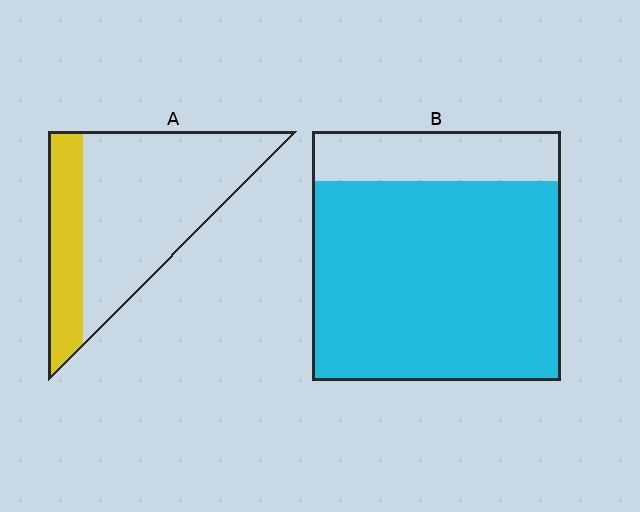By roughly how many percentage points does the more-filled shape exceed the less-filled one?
By roughly 55 percentage points (B over A).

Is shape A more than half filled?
No.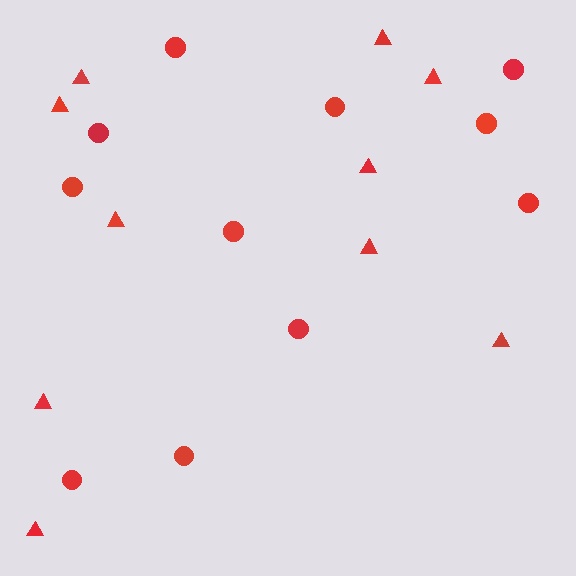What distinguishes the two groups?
There are 2 groups: one group of triangles (10) and one group of circles (11).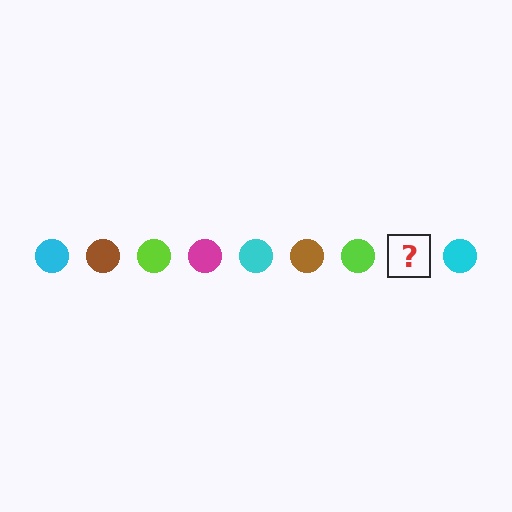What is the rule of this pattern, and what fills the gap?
The rule is that the pattern cycles through cyan, brown, lime, magenta circles. The gap should be filled with a magenta circle.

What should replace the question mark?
The question mark should be replaced with a magenta circle.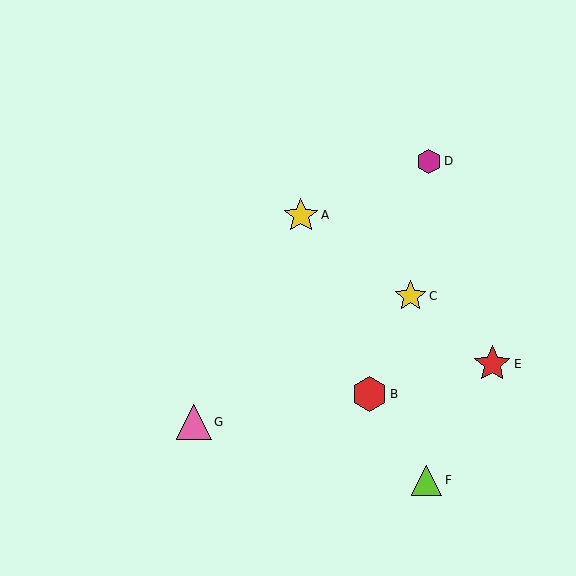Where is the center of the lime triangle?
The center of the lime triangle is at (426, 480).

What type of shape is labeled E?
Shape E is a red star.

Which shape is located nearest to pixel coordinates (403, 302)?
The yellow star (labeled C) at (410, 296) is nearest to that location.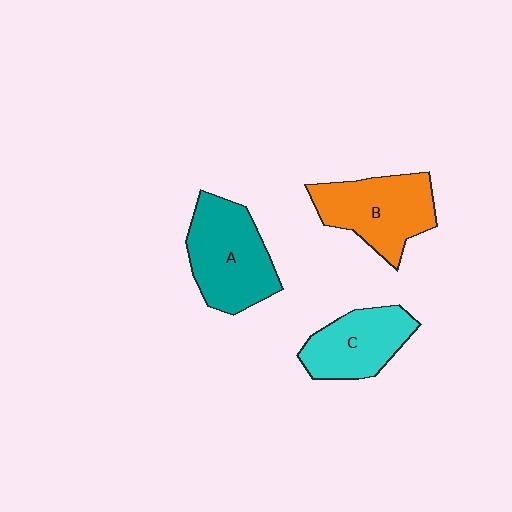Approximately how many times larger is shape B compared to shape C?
Approximately 1.2 times.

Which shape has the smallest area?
Shape C (cyan).